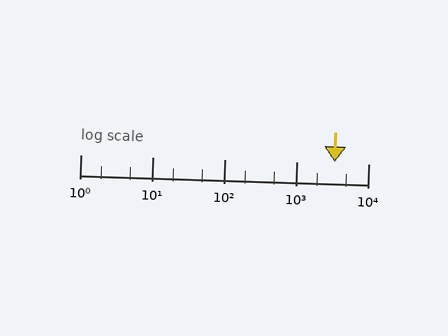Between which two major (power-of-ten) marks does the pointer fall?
The pointer is between 1000 and 10000.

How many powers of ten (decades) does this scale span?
The scale spans 4 decades, from 1 to 10000.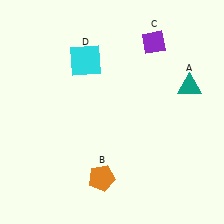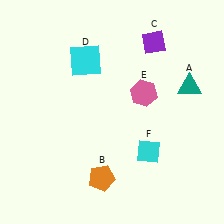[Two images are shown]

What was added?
A pink hexagon (E), a cyan diamond (F) were added in Image 2.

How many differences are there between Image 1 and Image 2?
There are 2 differences between the two images.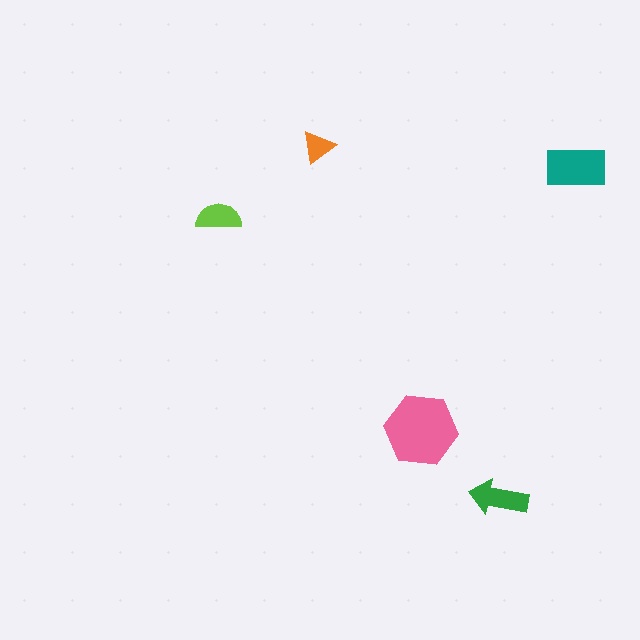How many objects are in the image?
There are 5 objects in the image.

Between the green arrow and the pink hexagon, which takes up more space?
The pink hexagon.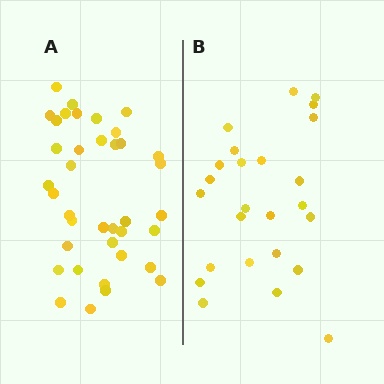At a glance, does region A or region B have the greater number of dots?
Region A (the left region) has more dots.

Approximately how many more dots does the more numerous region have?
Region A has approximately 15 more dots than region B.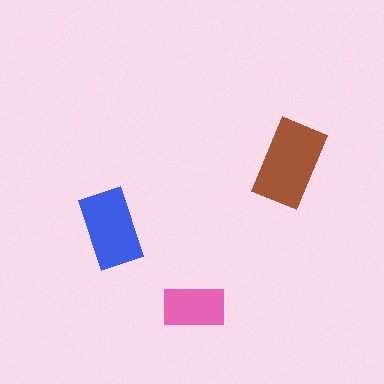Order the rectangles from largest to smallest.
the brown one, the blue one, the pink one.